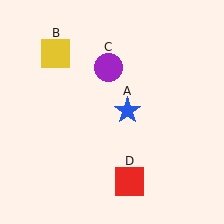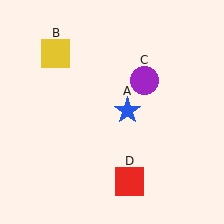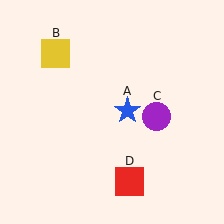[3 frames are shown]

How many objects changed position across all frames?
1 object changed position: purple circle (object C).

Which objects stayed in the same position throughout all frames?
Blue star (object A) and yellow square (object B) and red square (object D) remained stationary.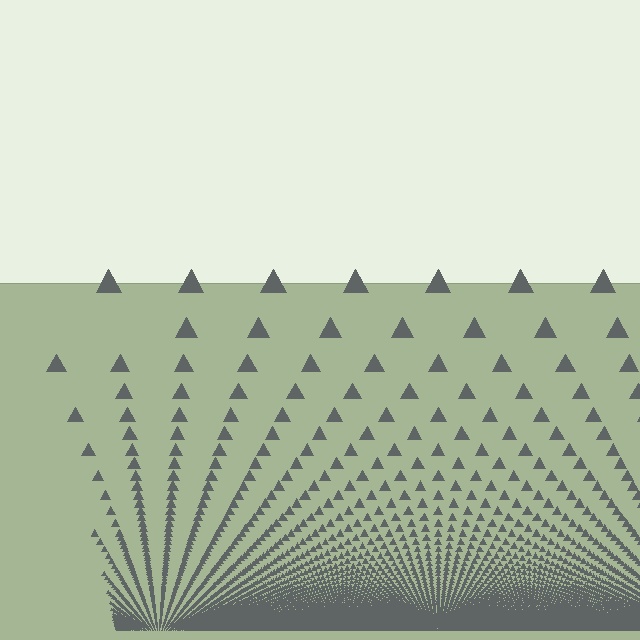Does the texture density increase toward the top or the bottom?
Density increases toward the bottom.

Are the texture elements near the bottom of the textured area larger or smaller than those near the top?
Smaller. The gradient is inverted — elements near the bottom are smaller and denser.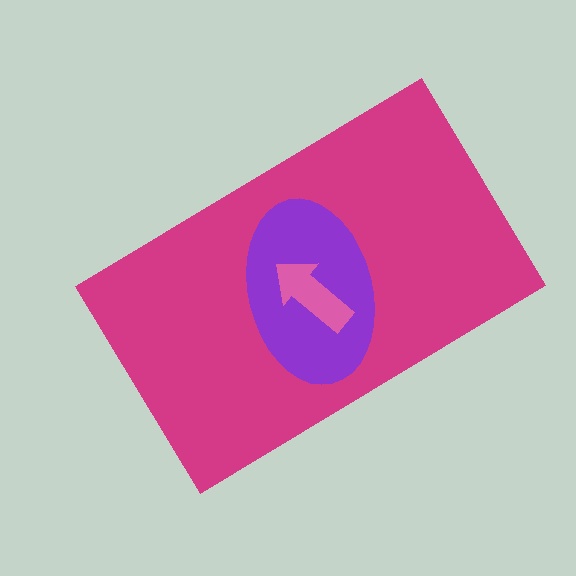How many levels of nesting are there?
3.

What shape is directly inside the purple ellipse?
The pink arrow.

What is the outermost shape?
The magenta rectangle.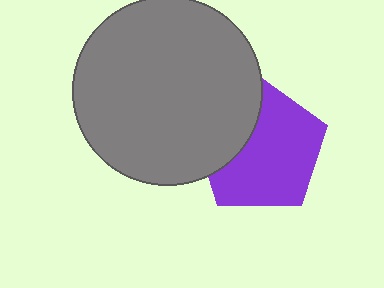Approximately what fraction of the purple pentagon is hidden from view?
Roughly 31% of the purple pentagon is hidden behind the gray circle.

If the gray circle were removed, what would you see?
You would see the complete purple pentagon.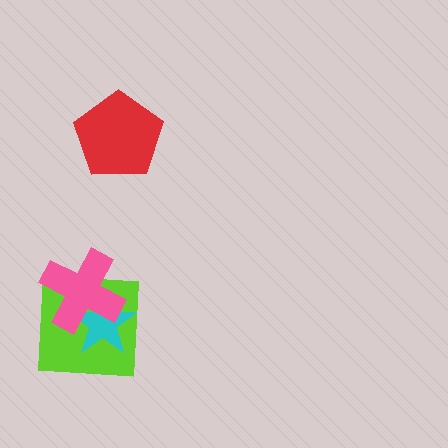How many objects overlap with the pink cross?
2 objects overlap with the pink cross.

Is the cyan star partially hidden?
Yes, it is partially covered by another shape.